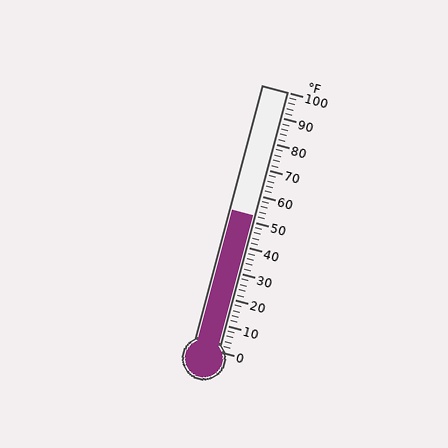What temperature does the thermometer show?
The thermometer shows approximately 52°F.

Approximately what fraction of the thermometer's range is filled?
The thermometer is filled to approximately 50% of its range.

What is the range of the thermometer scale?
The thermometer scale ranges from 0°F to 100°F.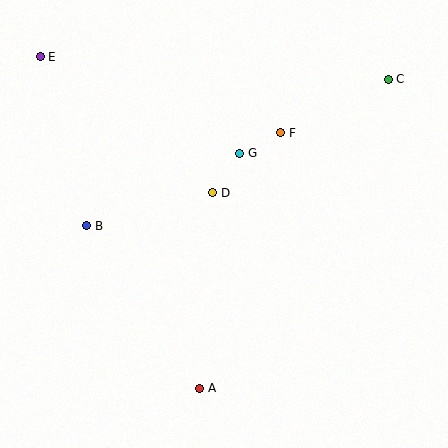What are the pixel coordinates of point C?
Point C is at (388, 80).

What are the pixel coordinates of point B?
Point B is at (87, 225).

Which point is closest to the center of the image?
Point D at (213, 193) is closest to the center.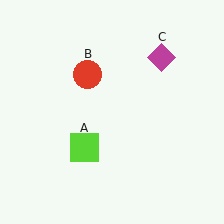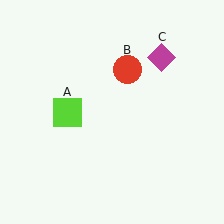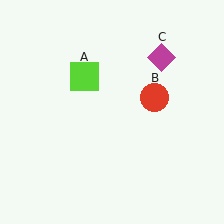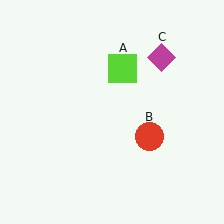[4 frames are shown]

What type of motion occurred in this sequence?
The lime square (object A), red circle (object B) rotated clockwise around the center of the scene.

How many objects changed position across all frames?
2 objects changed position: lime square (object A), red circle (object B).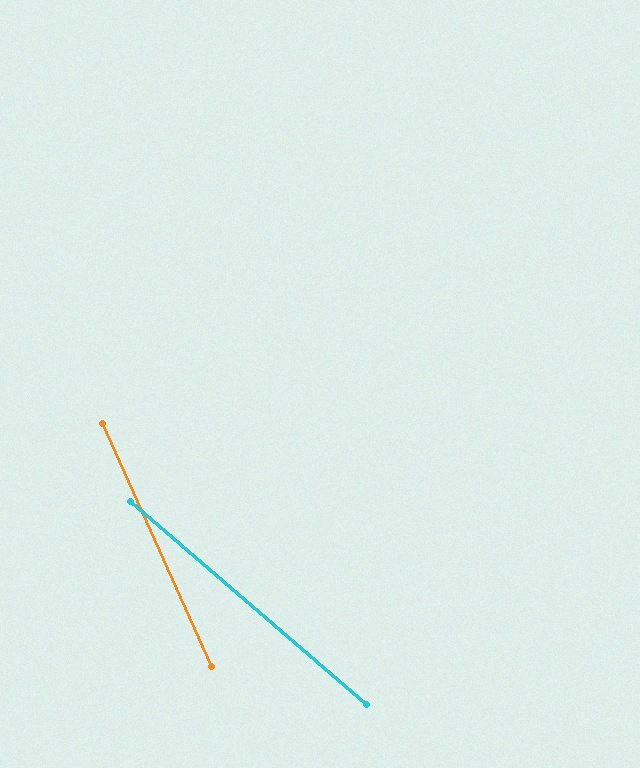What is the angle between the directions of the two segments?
Approximately 25 degrees.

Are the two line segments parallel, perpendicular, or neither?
Neither parallel nor perpendicular — they differ by about 25°.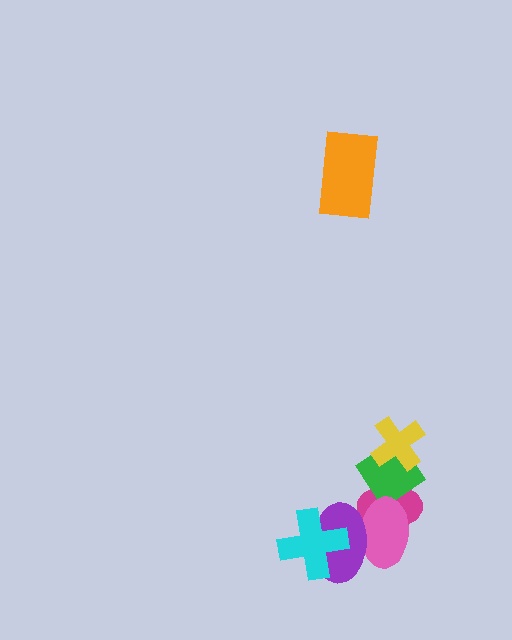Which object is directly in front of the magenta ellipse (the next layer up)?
The green diamond is directly in front of the magenta ellipse.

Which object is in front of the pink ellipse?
The purple ellipse is in front of the pink ellipse.